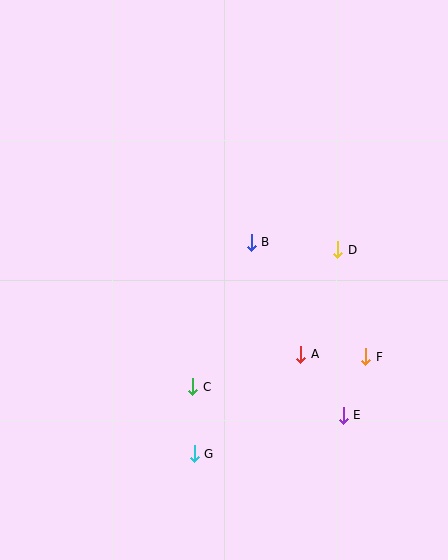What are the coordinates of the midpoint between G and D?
The midpoint between G and D is at (266, 352).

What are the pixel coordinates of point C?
Point C is at (193, 387).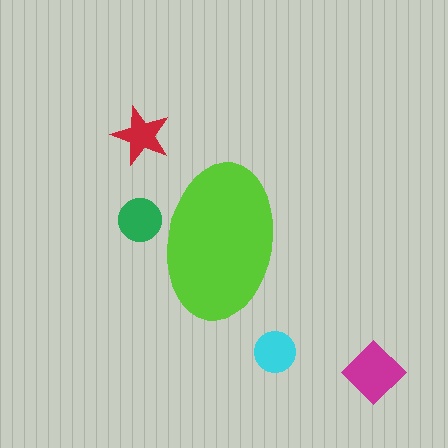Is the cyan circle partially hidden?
No, the cyan circle is fully visible.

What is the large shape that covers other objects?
A lime ellipse.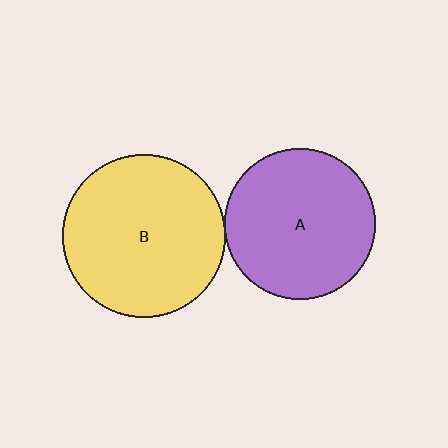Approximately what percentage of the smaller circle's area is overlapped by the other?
Approximately 5%.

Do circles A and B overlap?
Yes.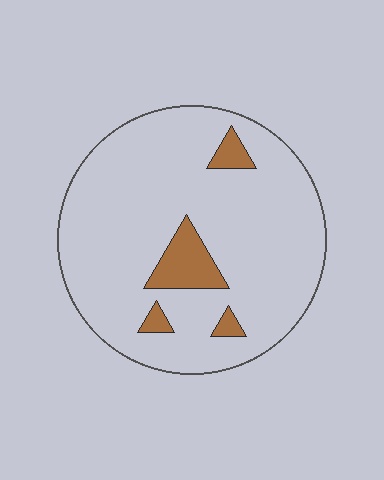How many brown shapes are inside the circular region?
4.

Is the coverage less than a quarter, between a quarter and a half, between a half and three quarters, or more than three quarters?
Less than a quarter.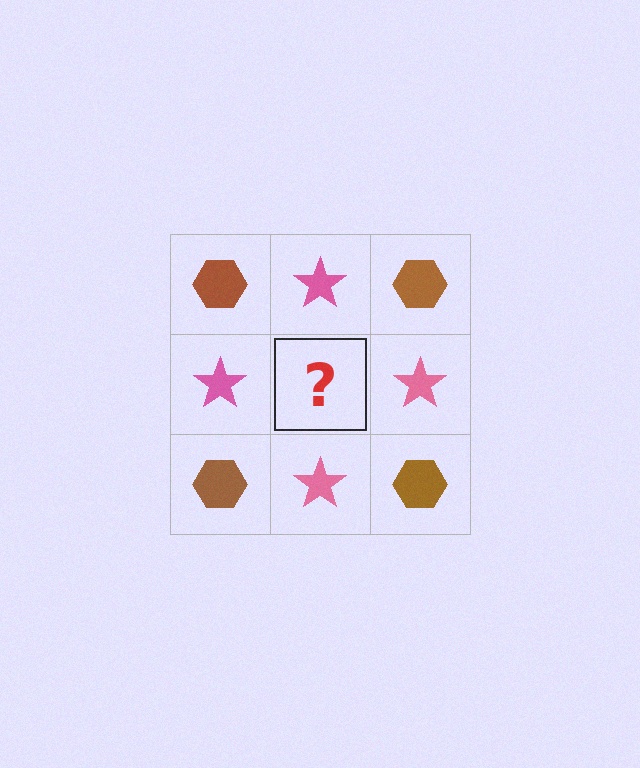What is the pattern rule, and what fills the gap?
The rule is that it alternates brown hexagon and pink star in a checkerboard pattern. The gap should be filled with a brown hexagon.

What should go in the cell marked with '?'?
The missing cell should contain a brown hexagon.